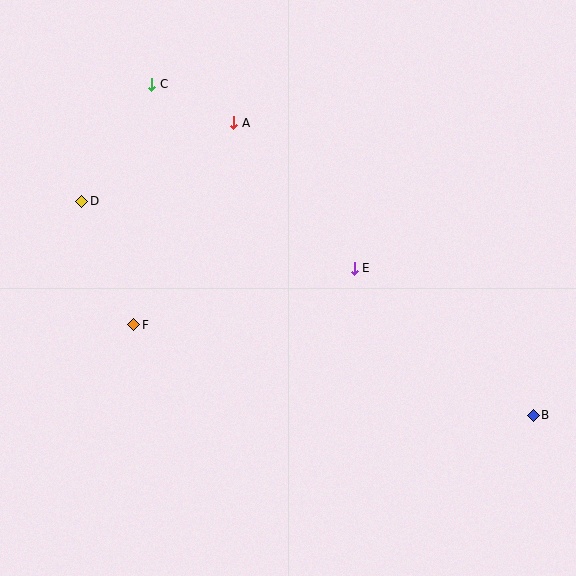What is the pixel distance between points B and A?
The distance between B and A is 419 pixels.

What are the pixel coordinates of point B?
Point B is at (533, 415).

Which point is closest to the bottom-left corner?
Point F is closest to the bottom-left corner.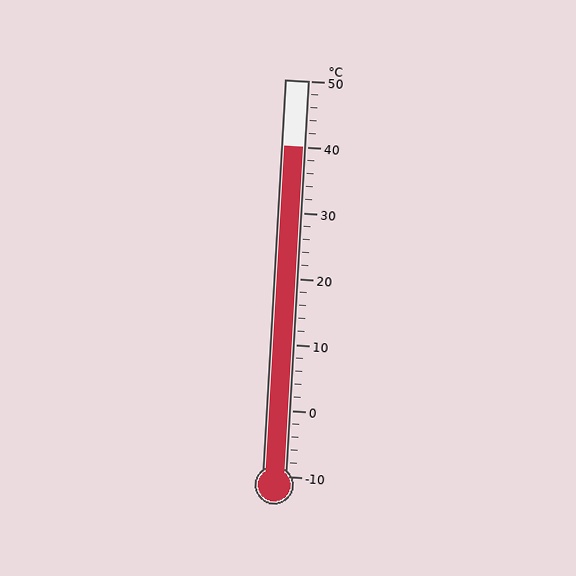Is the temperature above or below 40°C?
The temperature is at 40°C.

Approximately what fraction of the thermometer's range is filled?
The thermometer is filled to approximately 85% of its range.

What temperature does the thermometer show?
The thermometer shows approximately 40°C.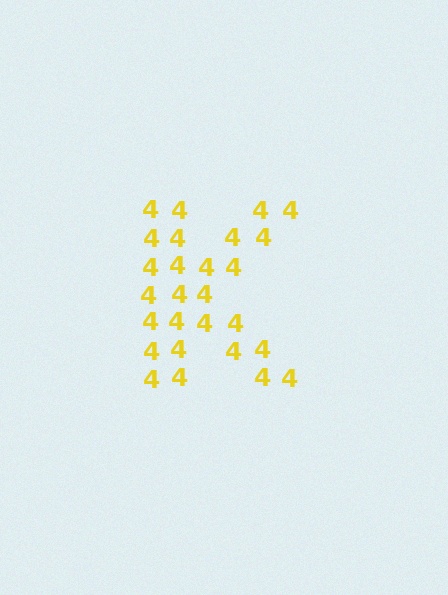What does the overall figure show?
The overall figure shows the letter K.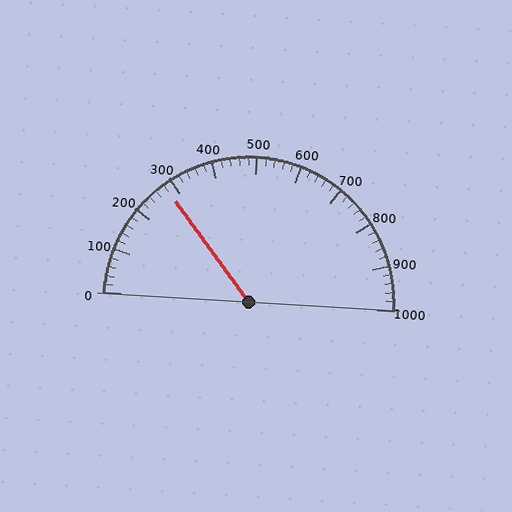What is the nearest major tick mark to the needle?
The nearest major tick mark is 300.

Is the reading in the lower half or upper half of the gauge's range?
The reading is in the lower half of the range (0 to 1000).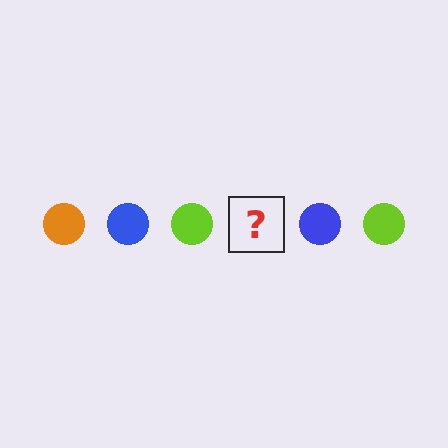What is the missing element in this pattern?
The missing element is an orange circle.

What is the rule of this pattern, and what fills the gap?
The rule is that the pattern cycles through orange, blue, lime circles. The gap should be filled with an orange circle.